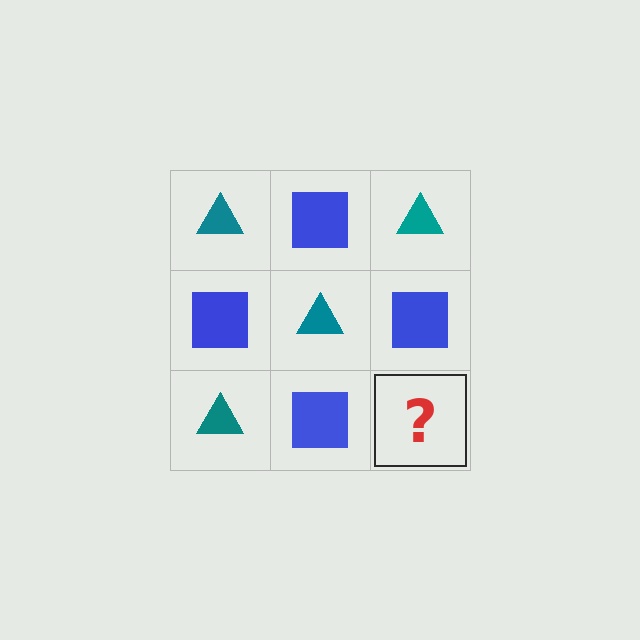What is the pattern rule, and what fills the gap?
The rule is that it alternates teal triangle and blue square in a checkerboard pattern. The gap should be filled with a teal triangle.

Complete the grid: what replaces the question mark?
The question mark should be replaced with a teal triangle.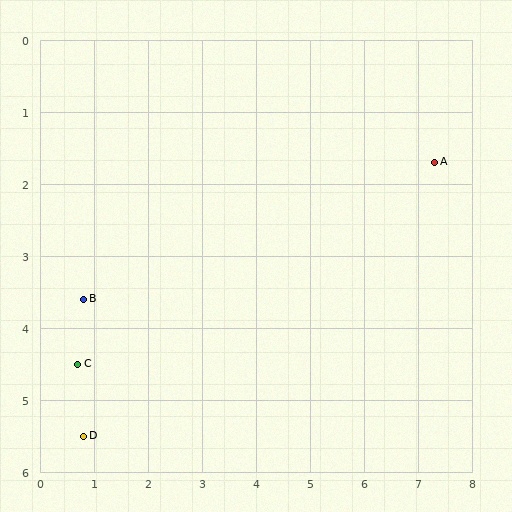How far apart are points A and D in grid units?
Points A and D are about 7.5 grid units apart.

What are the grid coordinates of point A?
Point A is at approximately (7.3, 1.7).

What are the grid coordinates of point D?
Point D is at approximately (0.8, 5.5).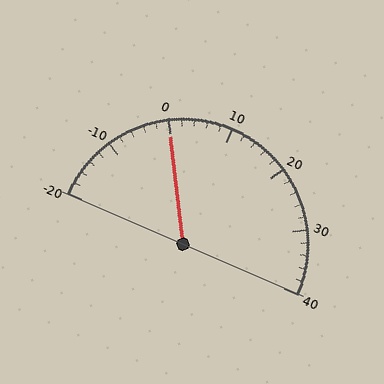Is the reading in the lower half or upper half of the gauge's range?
The reading is in the lower half of the range (-20 to 40).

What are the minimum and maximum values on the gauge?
The gauge ranges from -20 to 40.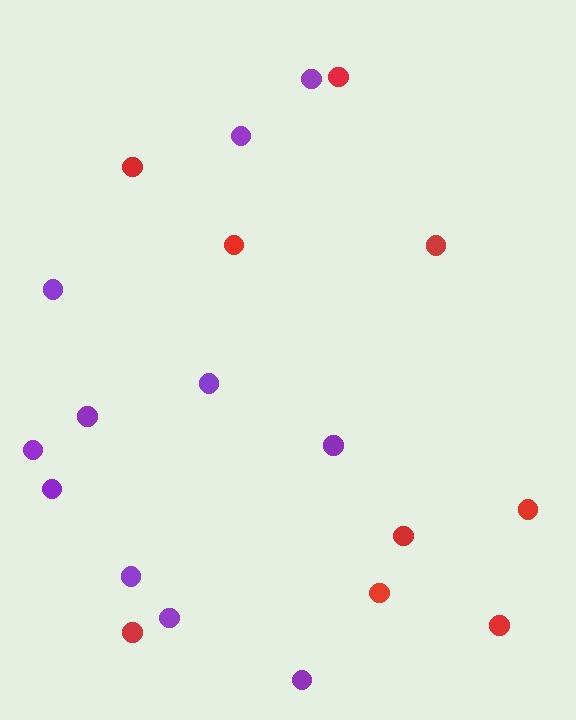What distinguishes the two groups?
There are 2 groups: one group of red circles (9) and one group of purple circles (11).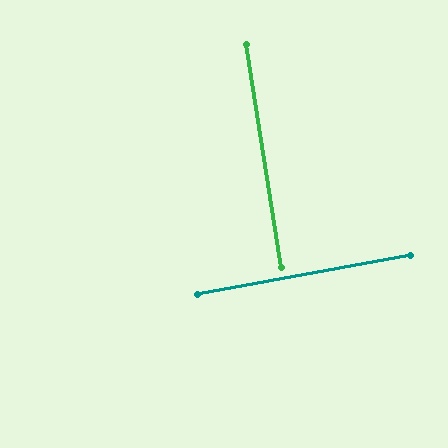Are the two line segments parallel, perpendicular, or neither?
Perpendicular — they meet at approximately 88°.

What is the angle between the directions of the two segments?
Approximately 88 degrees.